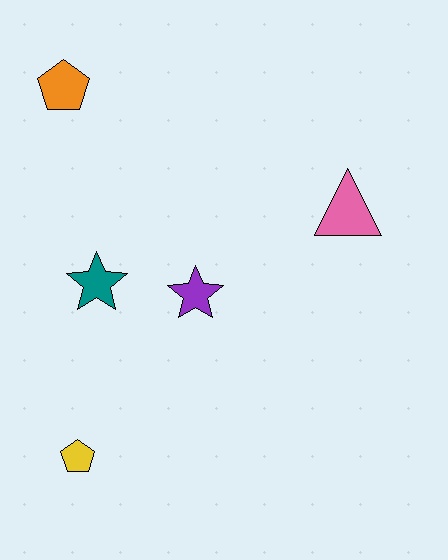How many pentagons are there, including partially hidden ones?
There are 2 pentagons.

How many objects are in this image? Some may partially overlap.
There are 5 objects.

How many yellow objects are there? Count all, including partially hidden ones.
There is 1 yellow object.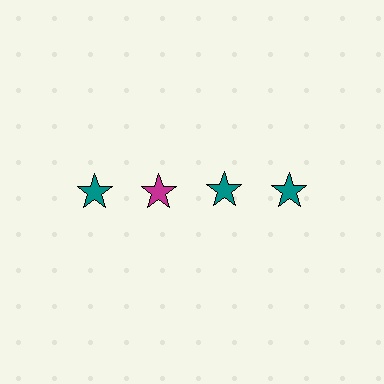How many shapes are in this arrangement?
There are 4 shapes arranged in a grid pattern.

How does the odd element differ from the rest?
It has a different color: magenta instead of teal.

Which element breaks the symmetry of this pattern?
The magenta star in the top row, second from left column breaks the symmetry. All other shapes are teal stars.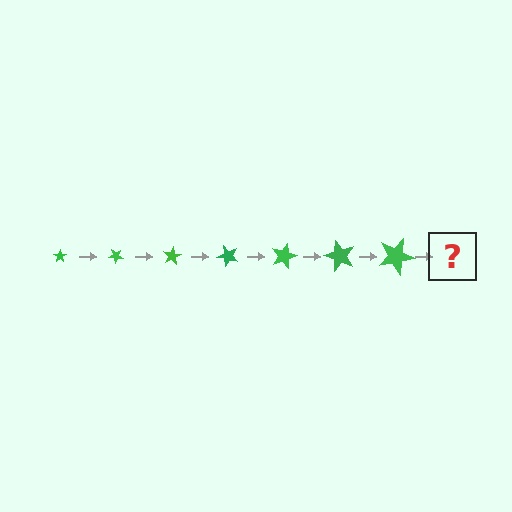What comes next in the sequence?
The next element should be a star, larger than the previous one and rotated 280 degrees from the start.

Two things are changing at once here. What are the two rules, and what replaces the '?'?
The two rules are that the star grows larger each step and it rotates 40 degrees each step. The '?' should be a star, larger than the previous one and rotated 280 degrees from the start.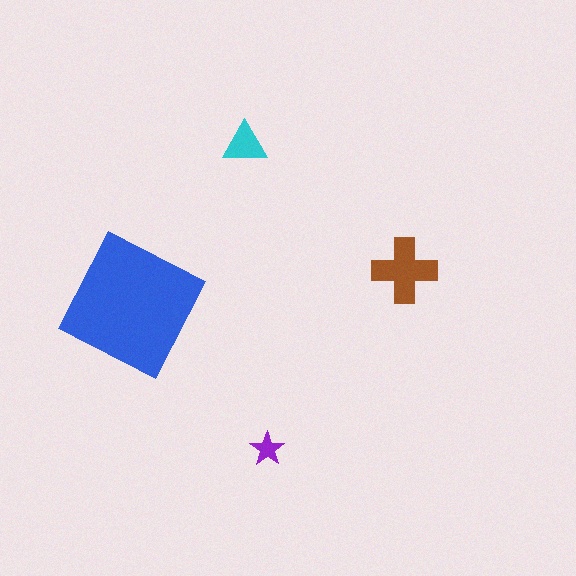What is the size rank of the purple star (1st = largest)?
4th.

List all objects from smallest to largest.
The purple star, the cyan triangle, the brown cross, the blue square.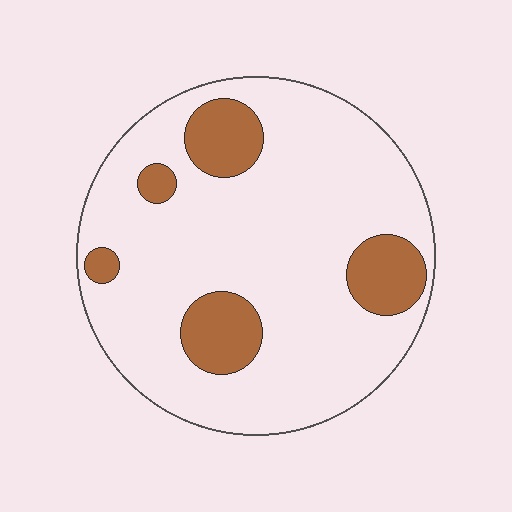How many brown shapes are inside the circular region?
5.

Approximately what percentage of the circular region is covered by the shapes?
Approximately 20%.